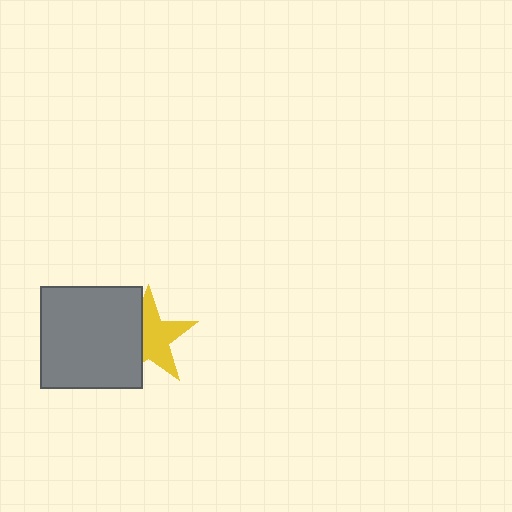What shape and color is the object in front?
The object in front is a gray square.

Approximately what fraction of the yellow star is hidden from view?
Roughly 41% of the yellow star is hidden behind the gray square.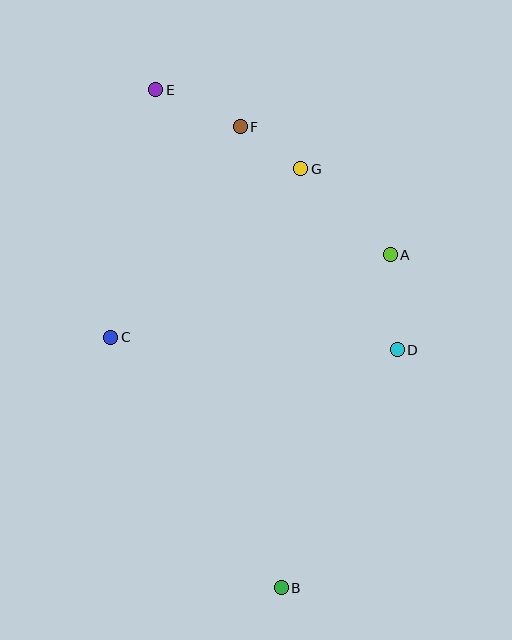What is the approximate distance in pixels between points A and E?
The distance between A and E is approximately 287 pixels.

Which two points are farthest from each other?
Points B and E are farthest from each other.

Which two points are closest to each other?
Points F and G are closest to each other.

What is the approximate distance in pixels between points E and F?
The distance between E and F is approximately 92 pixels.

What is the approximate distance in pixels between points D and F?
The distance between D and F is approximately 273 pixels.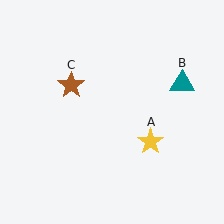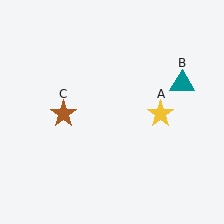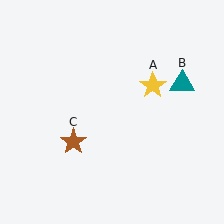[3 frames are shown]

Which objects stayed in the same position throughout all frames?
Teal triangle (object B) remained stationary.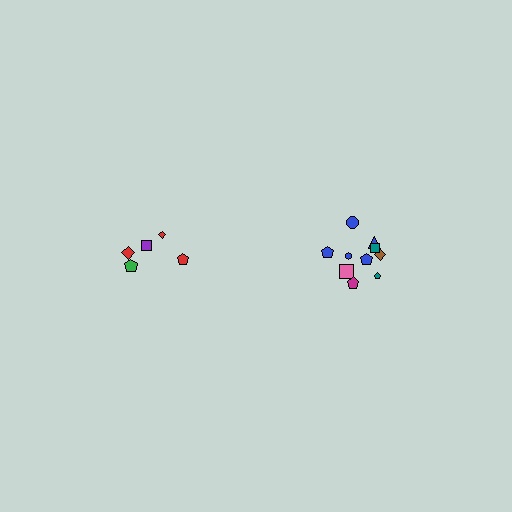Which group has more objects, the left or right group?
The right group.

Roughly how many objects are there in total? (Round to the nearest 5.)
Roughly 15 objects in total.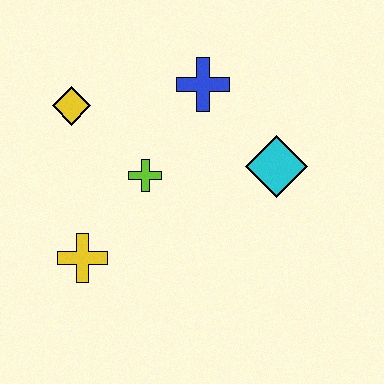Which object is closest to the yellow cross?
The lime cross is closest to the yellow cross.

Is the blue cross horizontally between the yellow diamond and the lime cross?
No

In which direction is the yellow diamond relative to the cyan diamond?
The yellow diamond is to the left of the cyan diamond.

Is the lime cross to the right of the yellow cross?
Yes